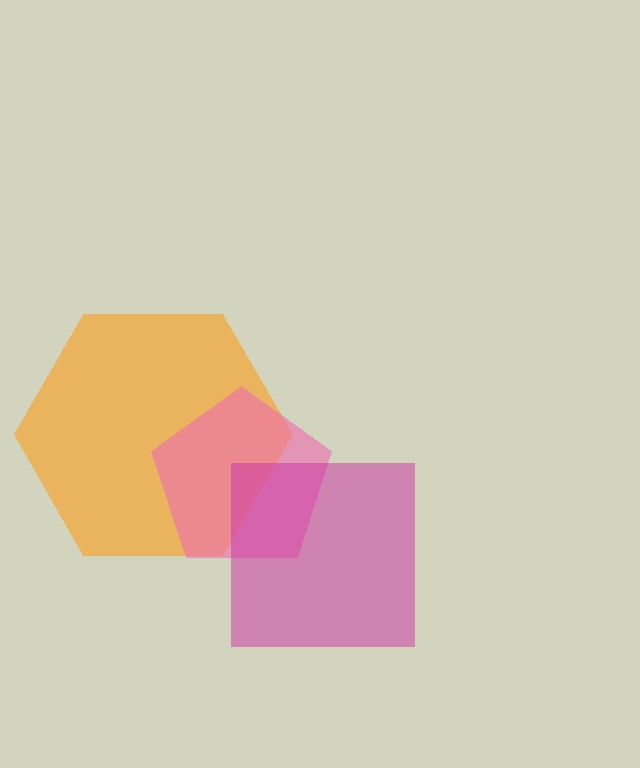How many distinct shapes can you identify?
There are 3 distinct shapes: an orange hexagon, a pink pentagon, a magenta square.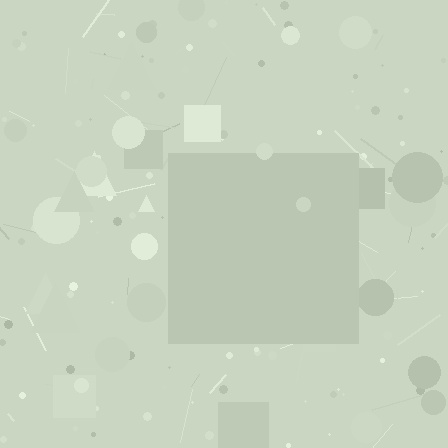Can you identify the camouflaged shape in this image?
The camouflaged shape is a square.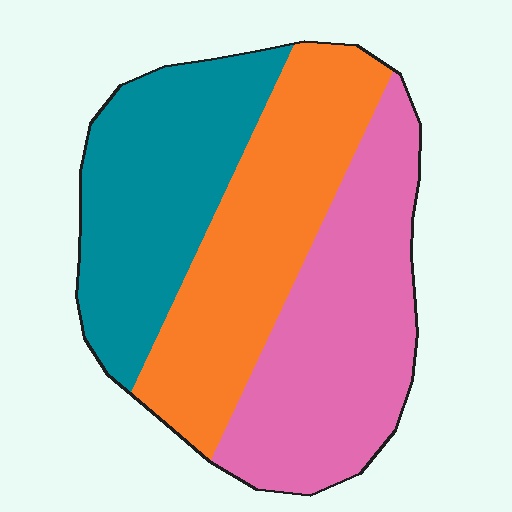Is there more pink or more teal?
Pink.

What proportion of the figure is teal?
Teal covers 31% of the figure.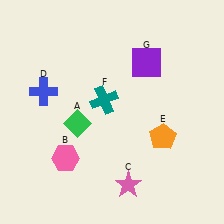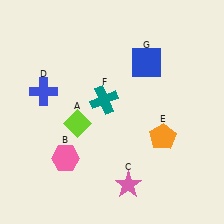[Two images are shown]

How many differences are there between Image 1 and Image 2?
There are 2 differences between the two images.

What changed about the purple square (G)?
In Image 1, G is purple. In Image 2, it changed to blue.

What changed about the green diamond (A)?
In Image 1, A is green. In Image 2, it changed to lime.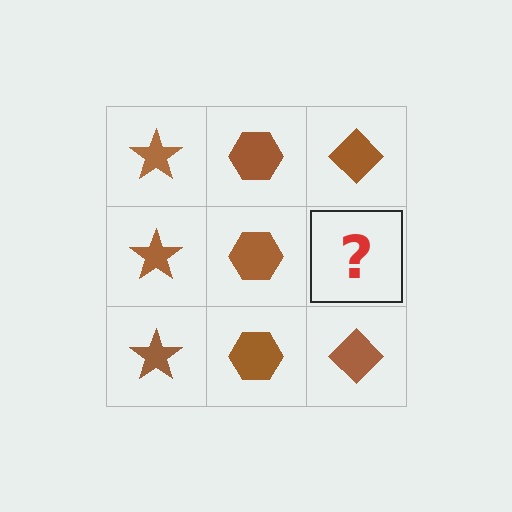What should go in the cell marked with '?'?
The missing cell should contain a brown diamond.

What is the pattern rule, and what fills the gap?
The rule is that each column has a consistent shape. The gap should be filled with a brown diamond.